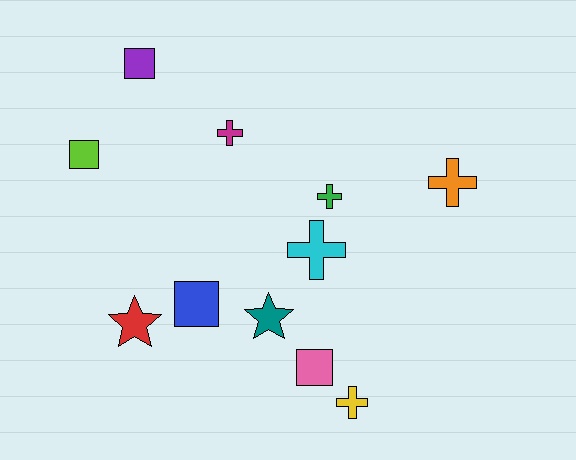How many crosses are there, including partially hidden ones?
There are 5 crosses.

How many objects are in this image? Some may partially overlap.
There are 11 objects.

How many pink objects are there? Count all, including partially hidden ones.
There is 1 pink object.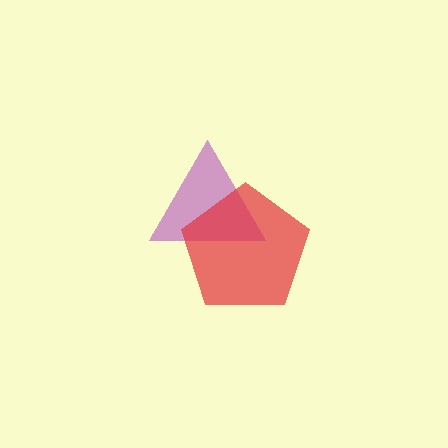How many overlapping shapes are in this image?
There are 2 overlapping shapes in the image.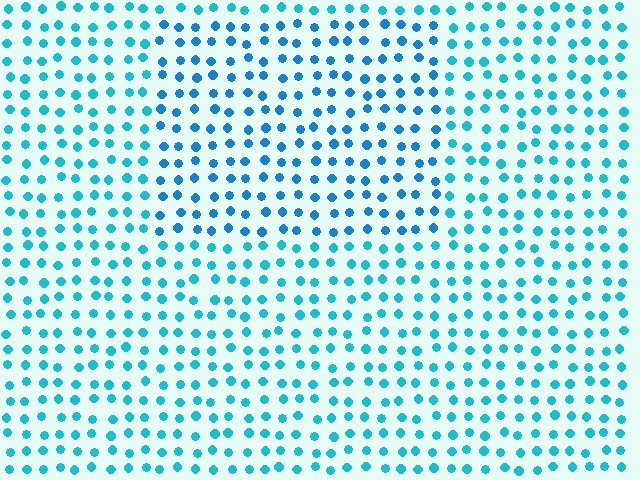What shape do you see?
I see a rectangle.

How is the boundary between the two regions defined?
The boundary is defined purely by a slight shift in hue (about 21 degrees). Spacing, size, and orientation are identical on both sides.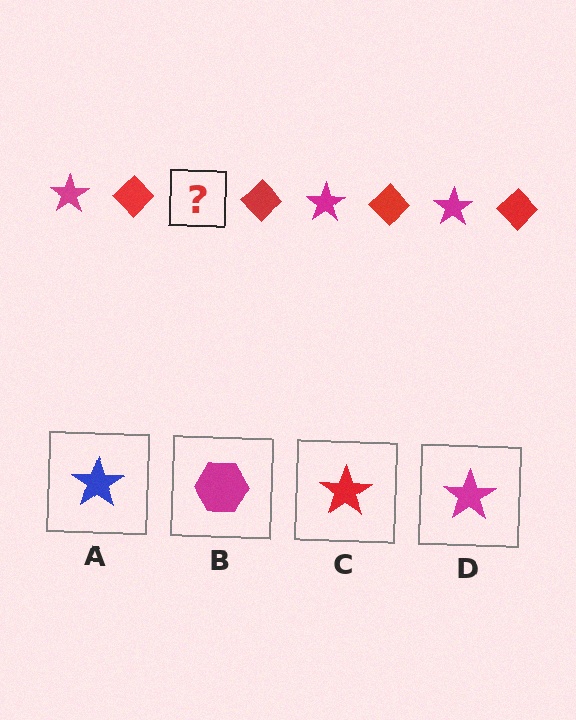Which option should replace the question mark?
Option D.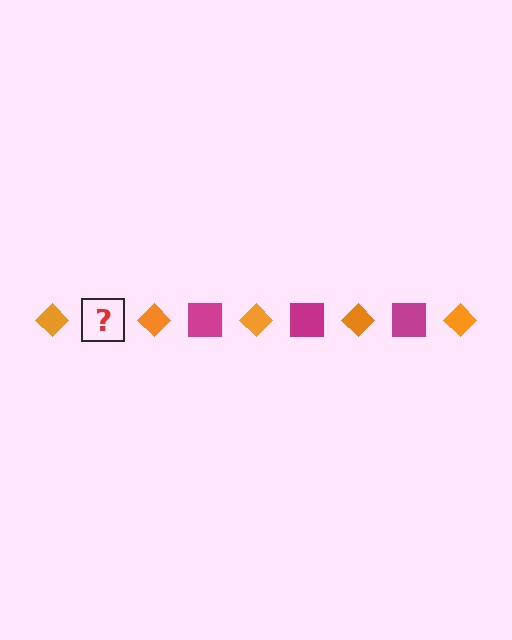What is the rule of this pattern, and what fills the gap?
The rule is that the pattern alternates between orange diamond and magenta square. The gap should be filled with a magenta square.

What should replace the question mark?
The question mark should be replaced with a magenta square.